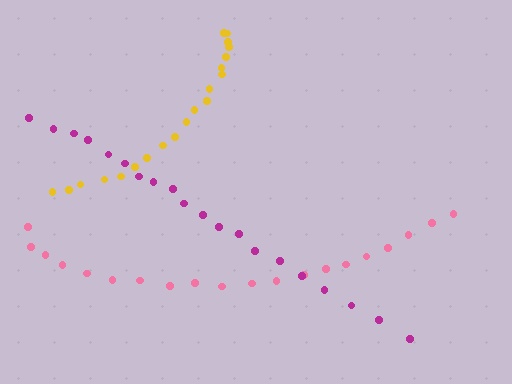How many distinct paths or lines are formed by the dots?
There are 3 distinct paths.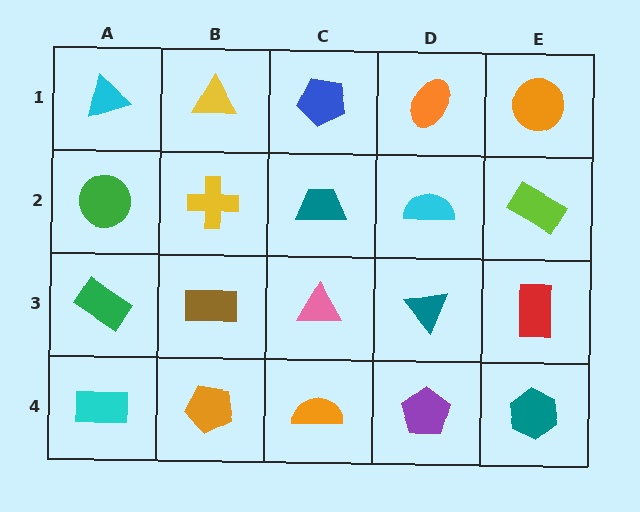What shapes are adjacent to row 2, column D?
An orange ellipse (row 1, column D), a teal triangle (row 3, column D), a teal trapezoid (row 2, column C), a lime rectangle (row 2, column E).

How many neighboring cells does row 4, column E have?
2.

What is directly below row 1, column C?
A teal trapezoid.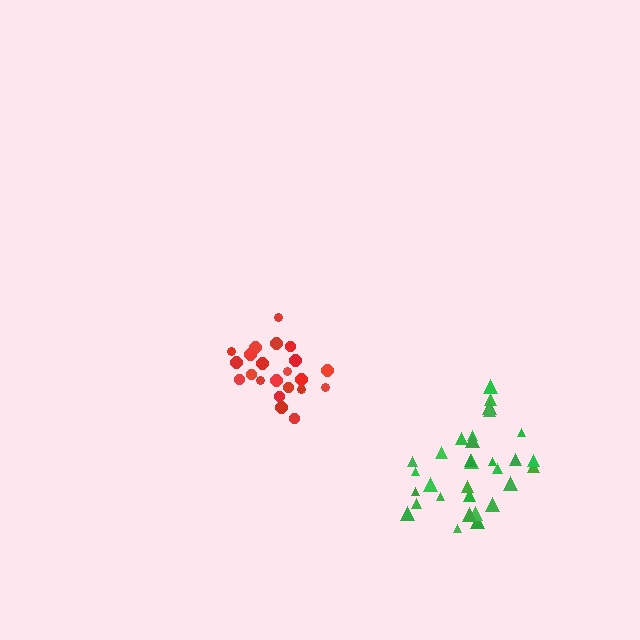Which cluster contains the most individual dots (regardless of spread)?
Green (31).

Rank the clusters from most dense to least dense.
red, green.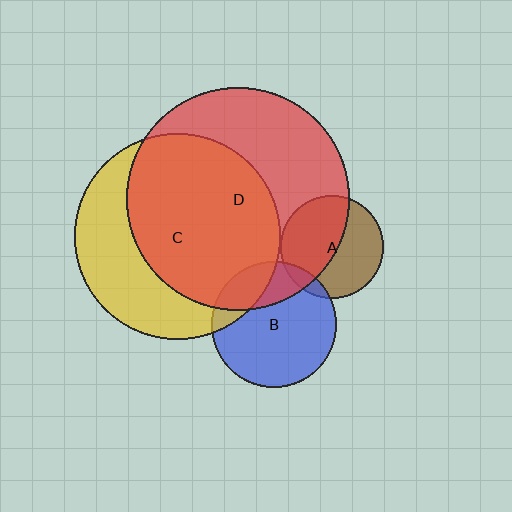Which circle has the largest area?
Circle D (red).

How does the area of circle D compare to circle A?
Approximately 4.7 times.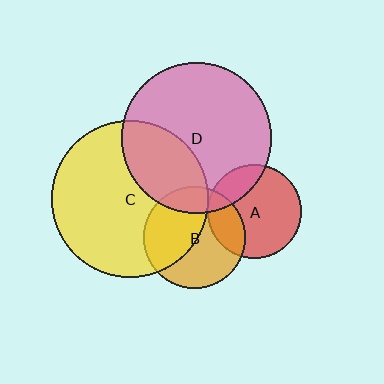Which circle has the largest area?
Circle C (yellow).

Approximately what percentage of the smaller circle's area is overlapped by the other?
Approximately 30%.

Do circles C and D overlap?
Yes.